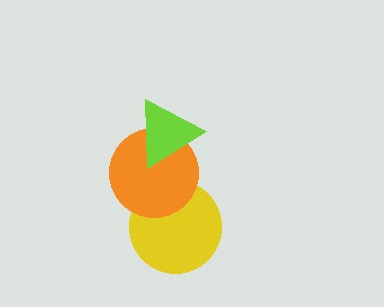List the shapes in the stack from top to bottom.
From top to bottom: the lime triangle, the orange circle, the yellow circle.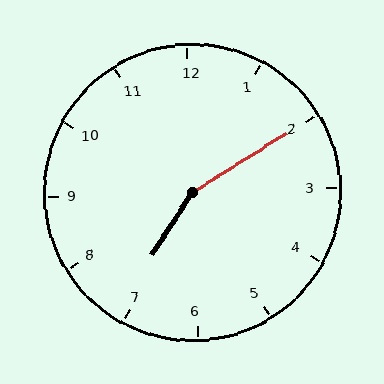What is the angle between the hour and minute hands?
Approximately 155 degrees.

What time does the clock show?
7:10.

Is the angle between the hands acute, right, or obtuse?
It is obtuse.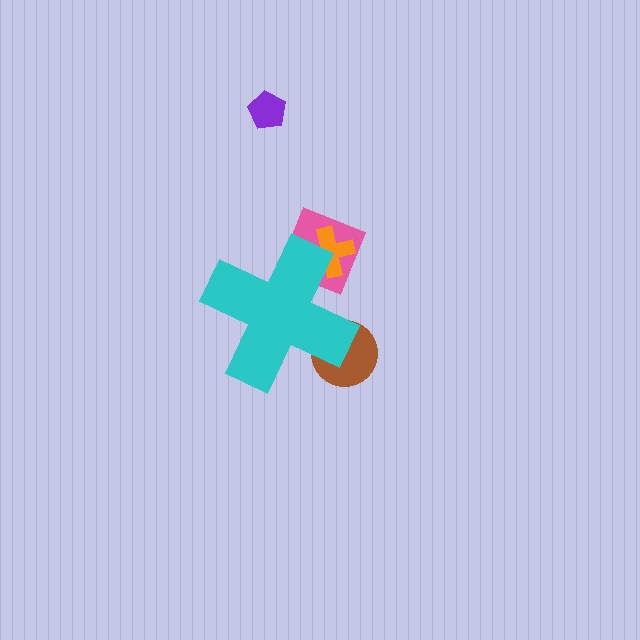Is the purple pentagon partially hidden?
No, the purple pentagon is fully visible.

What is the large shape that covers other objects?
A cyan cross.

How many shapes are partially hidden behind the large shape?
3 shapes are partially hidden.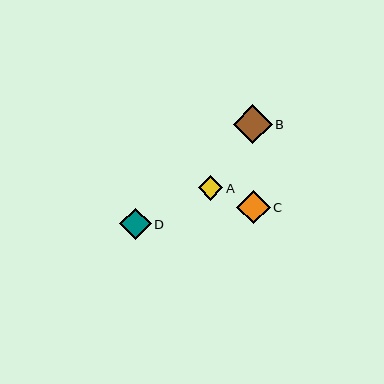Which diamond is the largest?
Diamond B is the largest with a size of approximately 38 pixels.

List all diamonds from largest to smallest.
From largest to smallest: B, C, D, A.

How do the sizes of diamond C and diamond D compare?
Diamond C and diamond D are approximately the same size.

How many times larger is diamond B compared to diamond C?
Diamond B is approximately 1.2 times the size of diamond C.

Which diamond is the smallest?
Diamond A is the smallest with a size of approximately 25 pixels.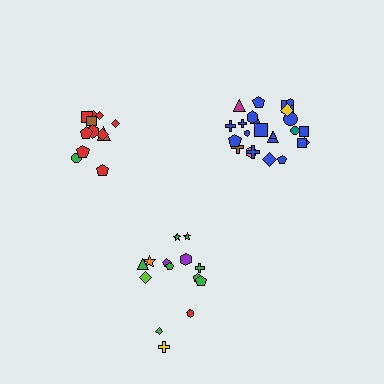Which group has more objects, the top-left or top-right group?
The top-right group.